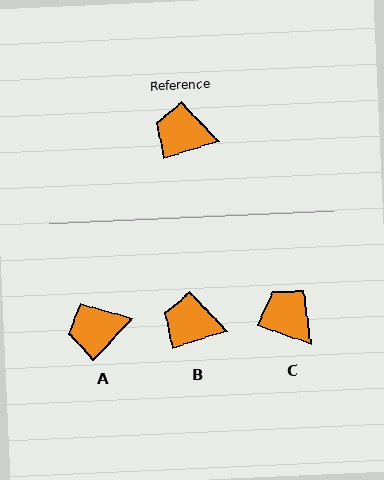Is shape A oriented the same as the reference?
No, it is off by about 31 degrees.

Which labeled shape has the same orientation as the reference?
B.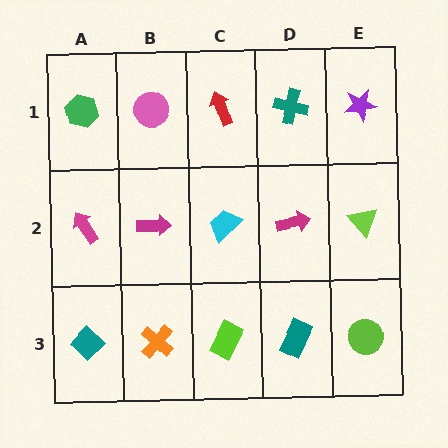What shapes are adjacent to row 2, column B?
A pink circle (row 1, column B), an orange cross (row 3, column B), a magenta arrow (row 2, column A), a cyan trapezoid (row 2, column C).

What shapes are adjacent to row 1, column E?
A lime triangle (row 2, column E), a teal cross (row 1, column D).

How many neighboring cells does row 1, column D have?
3.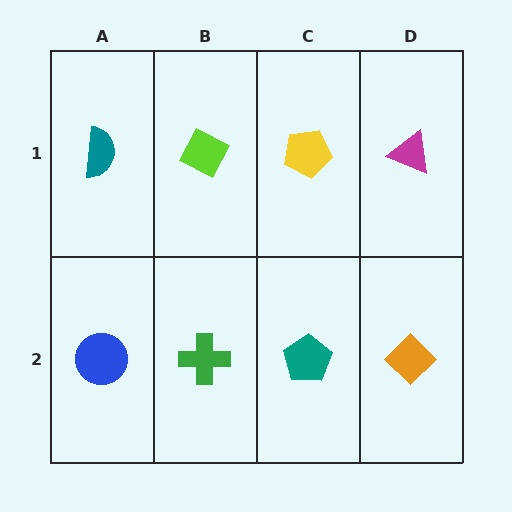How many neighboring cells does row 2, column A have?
2.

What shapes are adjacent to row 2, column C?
A yellow pentagon (row 1, column C), a green cross (row 2, column B), an orange diamond (row 2, column D).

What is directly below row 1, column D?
An orange diamond.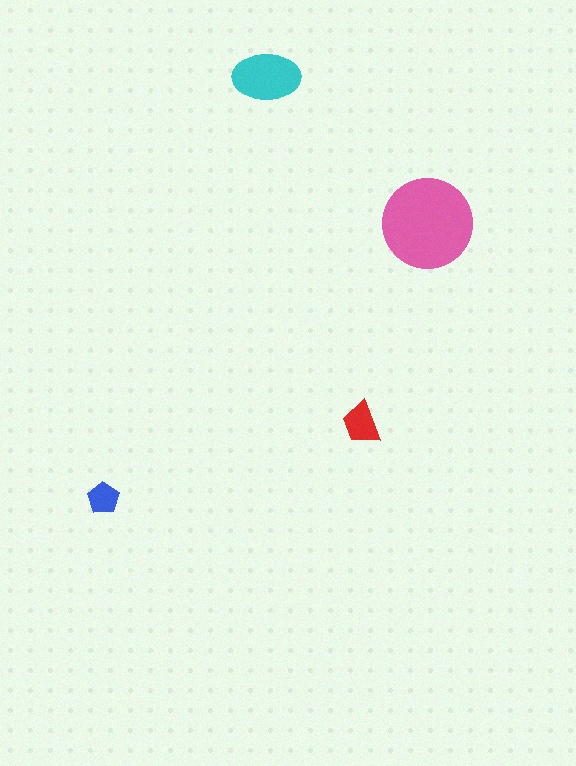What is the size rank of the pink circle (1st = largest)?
1st.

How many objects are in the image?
There are 4 objects in the image.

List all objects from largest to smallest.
The pink circle, the cyan ellipse, the red trapezoid, the blue pentagon.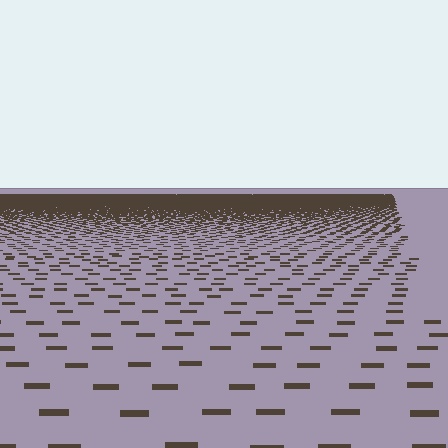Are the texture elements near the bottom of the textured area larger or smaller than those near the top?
Larger. Near the bottom, elements are closer to the viewer and appear at a bigger on-screen size.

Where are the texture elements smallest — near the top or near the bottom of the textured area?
Near the top.